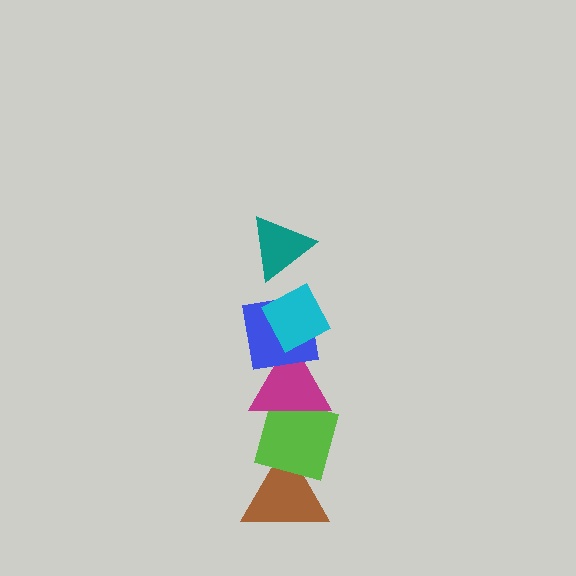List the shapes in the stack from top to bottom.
From top to bottom: the teal triangle, the cyan diamond, the blue square, the magenta triangle, the lime square, the brown triangle.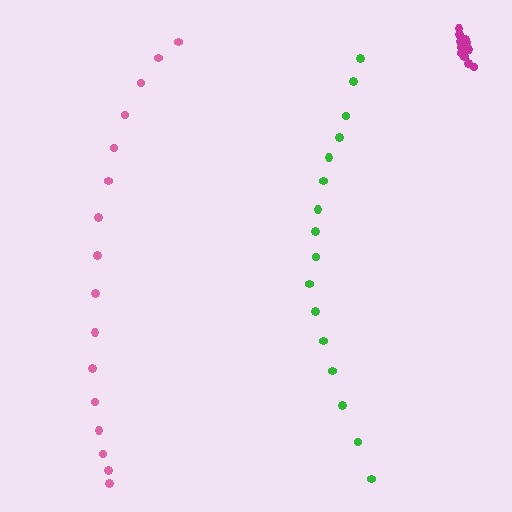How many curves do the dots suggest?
There are 3 distinct paths.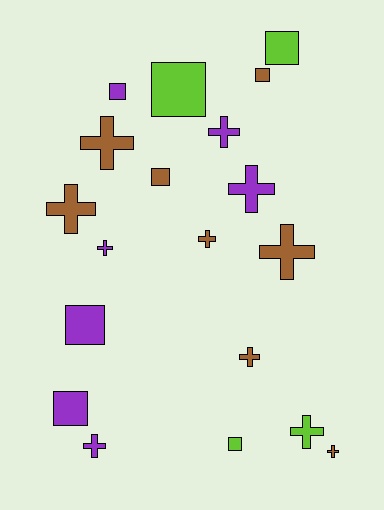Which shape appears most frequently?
Cross, with 11 objects.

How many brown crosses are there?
There are 6 brown crosses.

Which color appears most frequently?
Brown, with 8 objects.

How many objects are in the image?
There are 19 objects.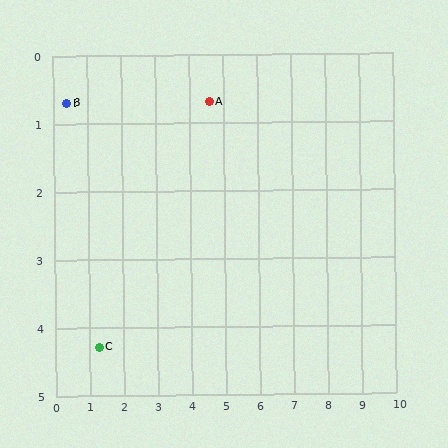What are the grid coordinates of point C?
Point C is at approximately (1.3, 4.3).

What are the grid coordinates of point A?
Point A is at approximately (4.6, 0.7).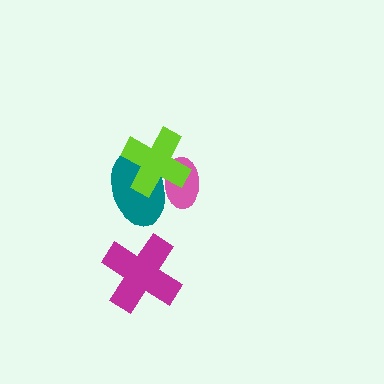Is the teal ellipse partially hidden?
Yes, it is partially covered by another shape.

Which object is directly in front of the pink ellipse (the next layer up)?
The teal ellipse is directly in front of the pink ellipse.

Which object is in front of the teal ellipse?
The lime cross is in front of the teal ellipse.